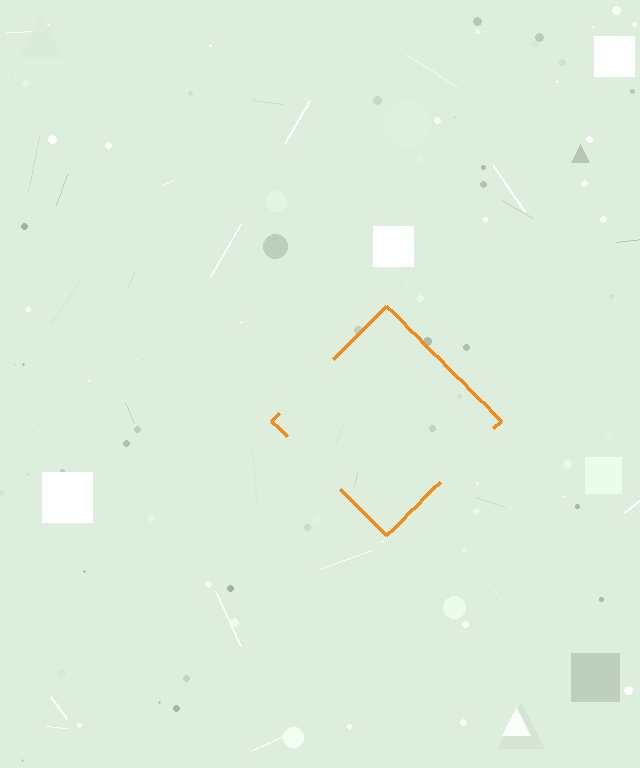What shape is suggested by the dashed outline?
The dashed outline suggests a diamond.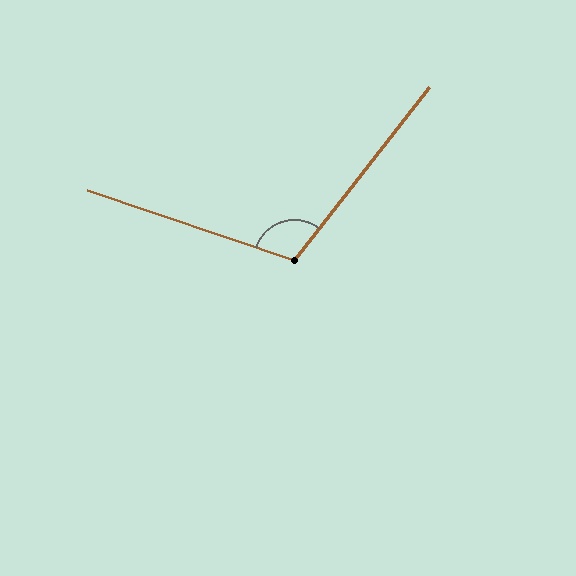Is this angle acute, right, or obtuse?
It is obtuse.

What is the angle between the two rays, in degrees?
Approximately 109 degrees.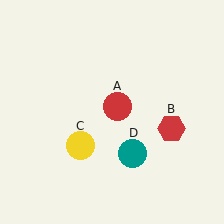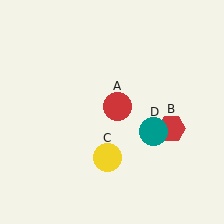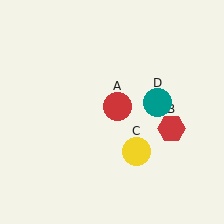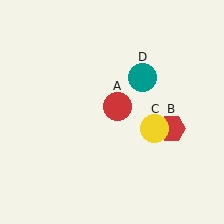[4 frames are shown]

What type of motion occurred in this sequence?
The yellow circle (object C), teal circle (object D) rotated counterclockwise around the center of the scene.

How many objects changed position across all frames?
2 objects changed position: yellow circle (object C), teal circle (object D).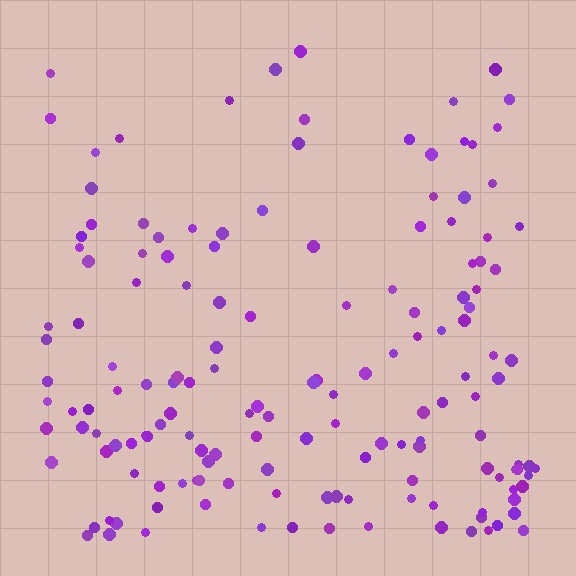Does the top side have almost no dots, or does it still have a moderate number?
Still a moderate number, just noticeably fewer than the bottom.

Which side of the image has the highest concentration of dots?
The bottom.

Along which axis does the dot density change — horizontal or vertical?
Vertical.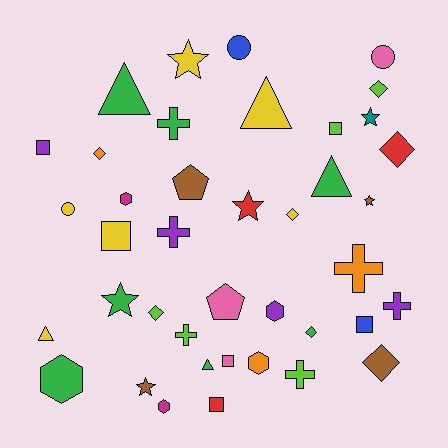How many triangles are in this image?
There are 5 triangles.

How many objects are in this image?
There are 40 objects.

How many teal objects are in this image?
There is 1 teal object.